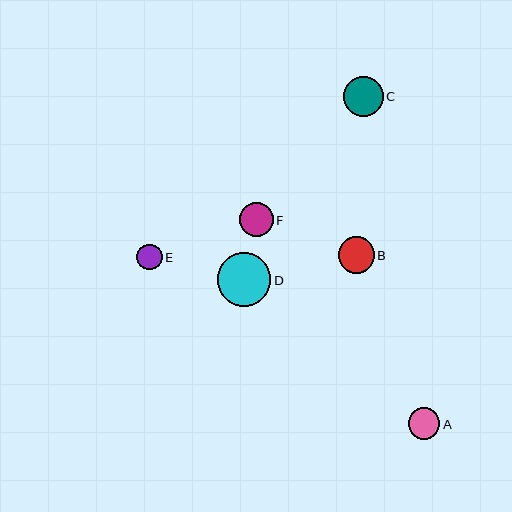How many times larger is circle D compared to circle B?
Circle D is approximately 1.5 times the size of circle B.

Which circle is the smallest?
Circle E is the smallest with a size of approximately 25 pixels.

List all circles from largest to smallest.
From largest to smallest: D, C, B, F, A, E.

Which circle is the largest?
Circle D is the largest with a size of approximately 54 pixels.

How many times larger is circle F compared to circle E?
Circle F is approximately 1.3 times the size of circle E.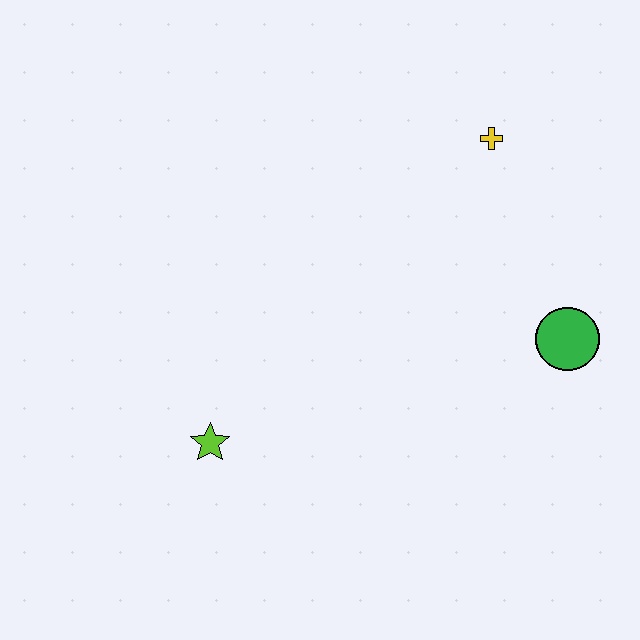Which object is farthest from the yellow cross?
The lime star is farthest from the yellow cross.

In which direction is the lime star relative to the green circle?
The lime star is to the left of the green circle.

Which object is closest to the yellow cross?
The green circle is closest to the yellow cross.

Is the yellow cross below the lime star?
No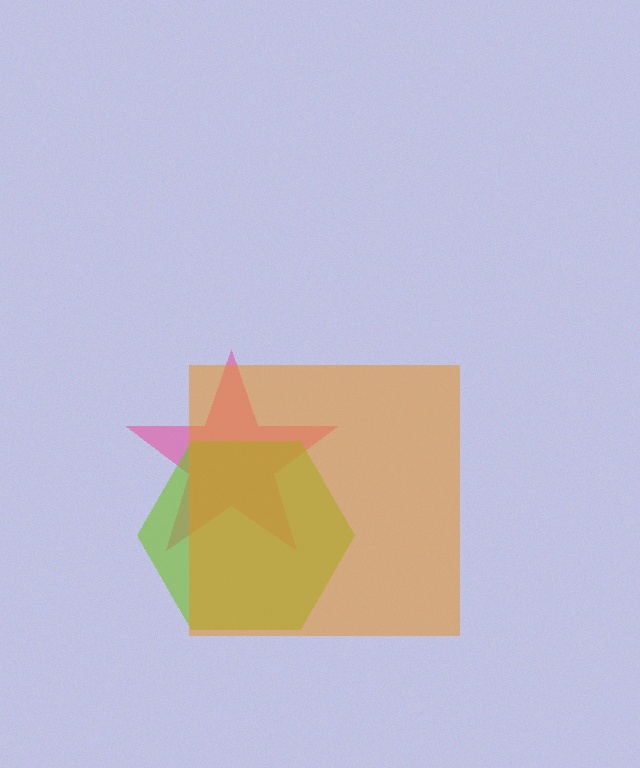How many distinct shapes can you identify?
There are 3 distinct shapes: a pink star, a lime hexagon, an orange square.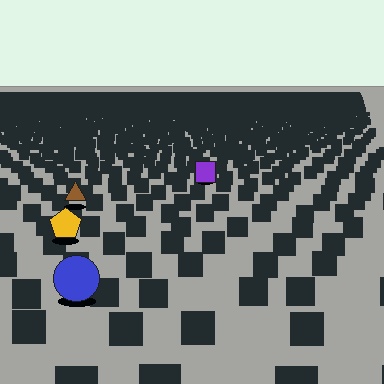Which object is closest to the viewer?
The blue circle is closest. The texture marks near it are larger and more spread out.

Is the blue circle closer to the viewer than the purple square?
Yes. The blue circle is closer — you can tell from the texture gradient: the ground texture is coarser near it.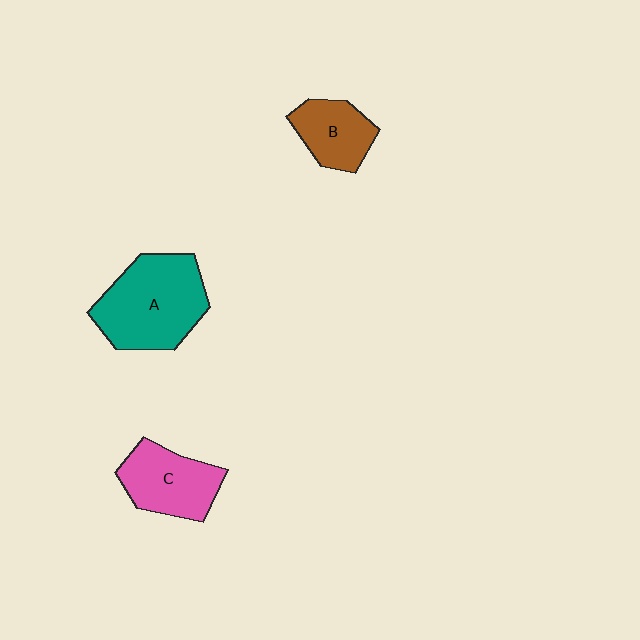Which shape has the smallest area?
Shape B (brown).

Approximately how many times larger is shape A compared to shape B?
Approximately 1.9 times.